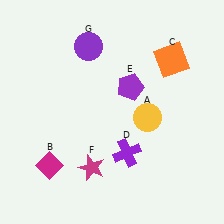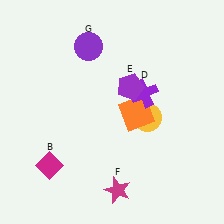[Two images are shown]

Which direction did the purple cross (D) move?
The purple cross (D) moved up.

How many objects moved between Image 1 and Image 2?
3 objects moved between the two images.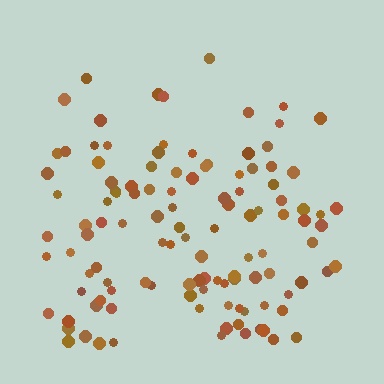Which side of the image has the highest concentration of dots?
The bottom.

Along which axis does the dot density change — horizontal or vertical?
Vertical.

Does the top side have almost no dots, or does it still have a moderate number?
Still a moderate number, just noticeably fewer than the bottom.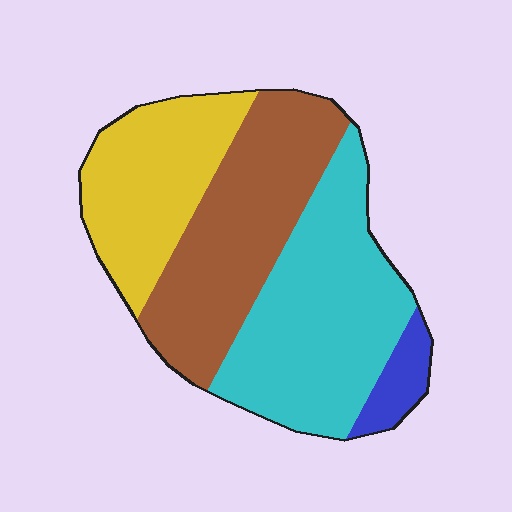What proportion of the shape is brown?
Brown takes up about one third (1/3) of the shape.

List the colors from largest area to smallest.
From largest to smallest: cyan, brown, yellow, blue.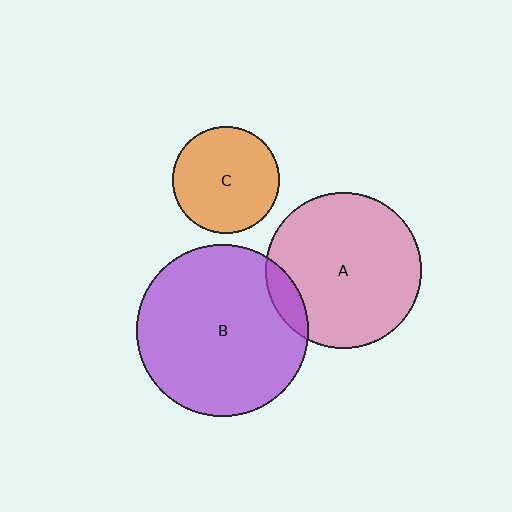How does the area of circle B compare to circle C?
Approximately 2.6 times.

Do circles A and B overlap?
Yes.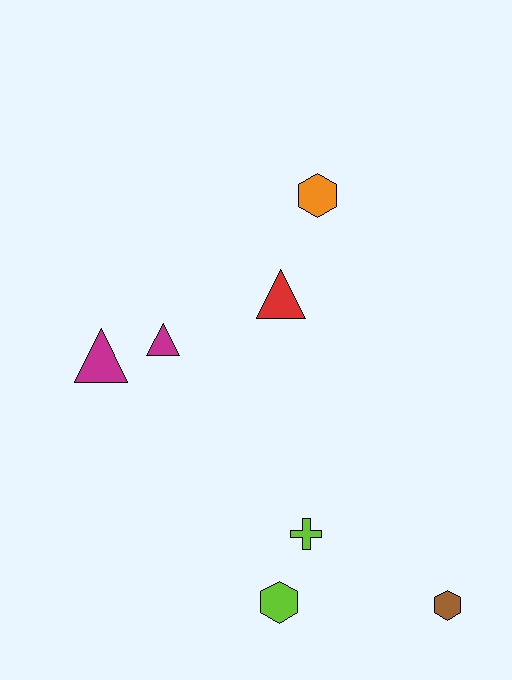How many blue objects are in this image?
There are no blue objects.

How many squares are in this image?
There are no squares.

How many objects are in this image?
There are 7 objects.